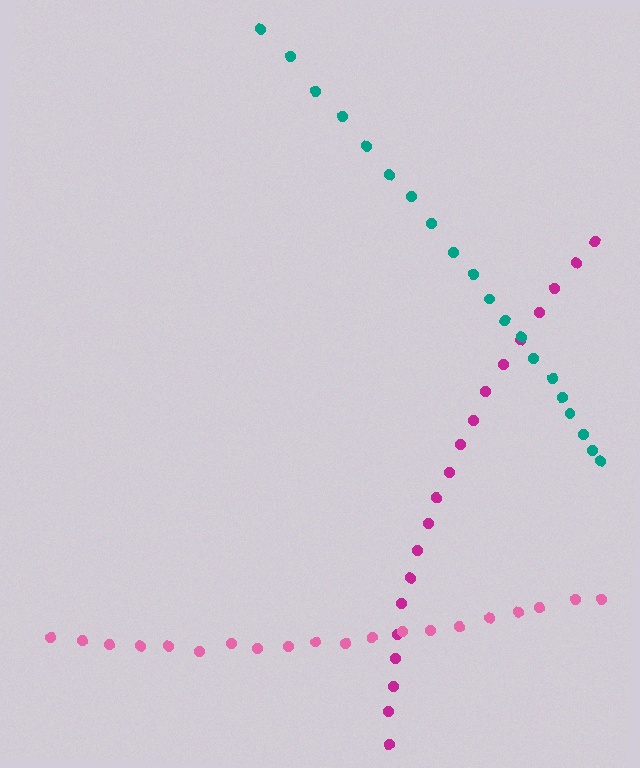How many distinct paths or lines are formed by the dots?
There are 3 distinct paths.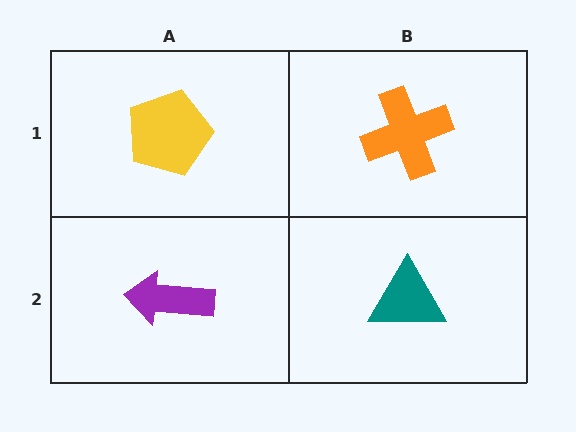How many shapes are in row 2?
2 shapes.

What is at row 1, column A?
A yellow pentagon.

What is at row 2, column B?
A teal triangle.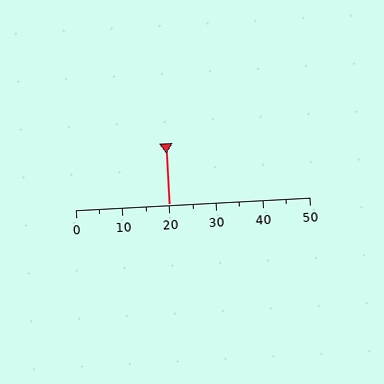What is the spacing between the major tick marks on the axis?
The major ticks are spaced 10 apart.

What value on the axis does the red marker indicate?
The marker indicates approximately 20.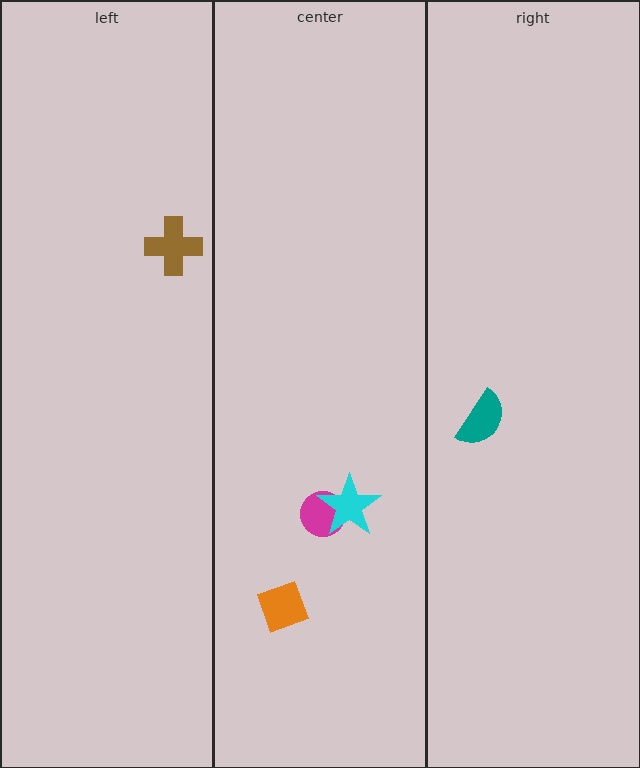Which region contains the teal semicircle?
The right region.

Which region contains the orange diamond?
The center region.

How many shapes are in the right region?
1.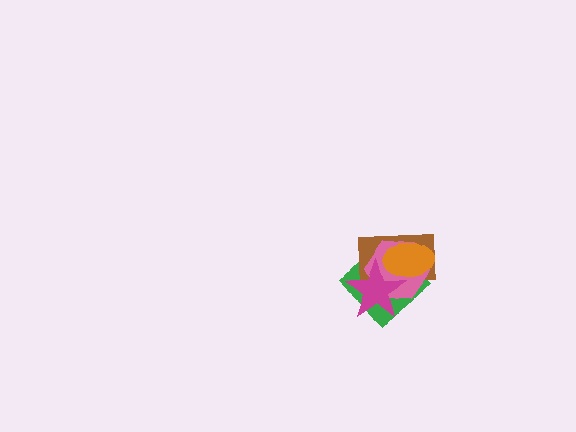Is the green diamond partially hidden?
Yes, it is partially covered by another shape.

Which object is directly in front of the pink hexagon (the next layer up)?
The magenta star is directly in front of the pink hexagon.